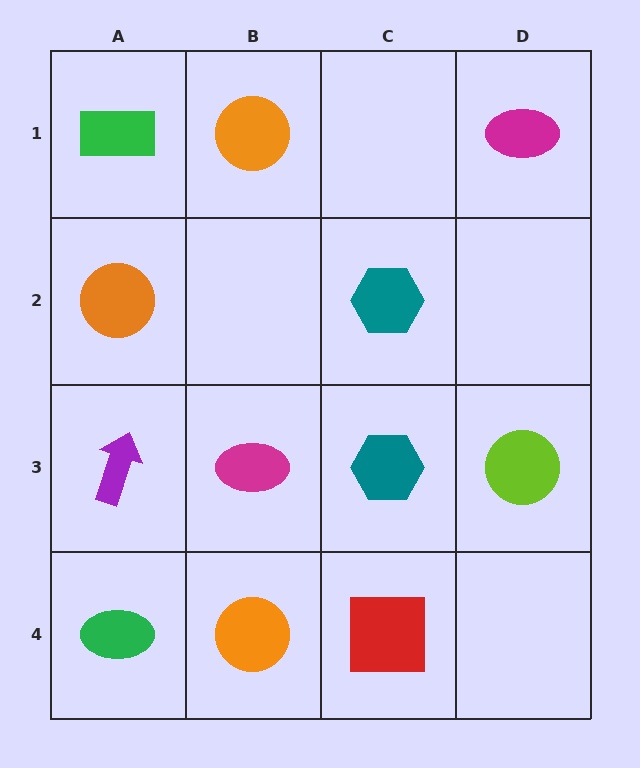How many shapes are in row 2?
2 shapes.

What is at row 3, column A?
A purple arrow.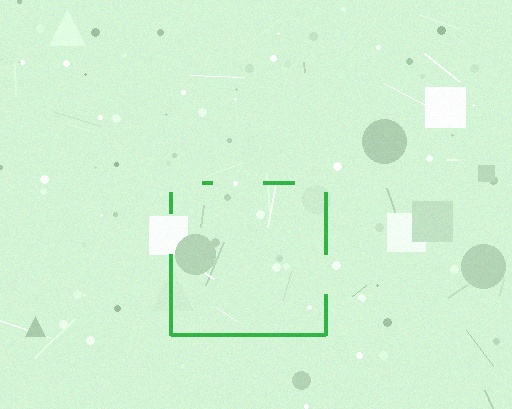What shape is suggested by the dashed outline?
The dashed outline suggests a square.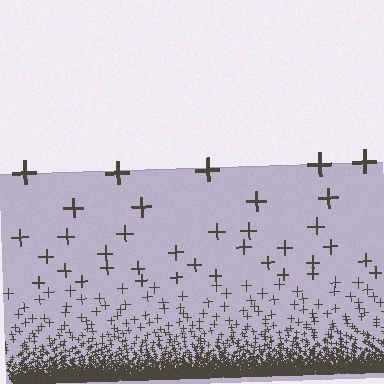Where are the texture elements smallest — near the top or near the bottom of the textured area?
Near the bottom.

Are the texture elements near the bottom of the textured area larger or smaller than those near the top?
Smaller. The gradient is inverted — elements near the bottom are smaller and denser.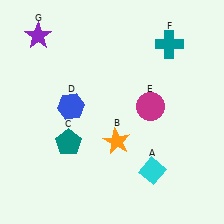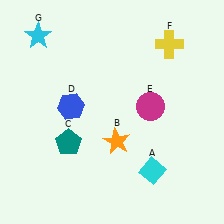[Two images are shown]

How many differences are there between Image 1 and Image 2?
There are 2 differences between the two images.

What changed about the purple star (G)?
In Image 1, G is purple. In Image 2, it changed to cyan.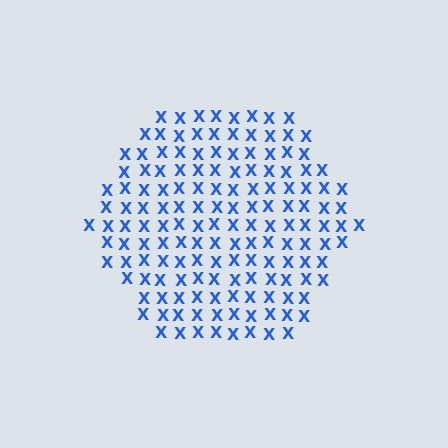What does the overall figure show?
The overall figure shows a hexagon.